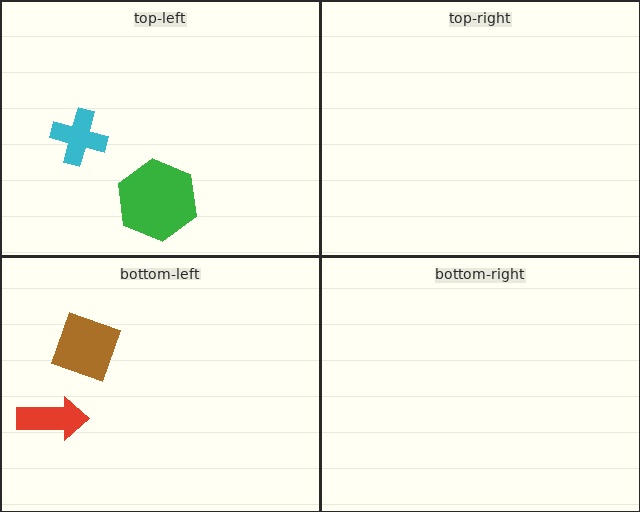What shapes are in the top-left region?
The cyan cross, the green hexagon.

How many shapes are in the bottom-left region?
2.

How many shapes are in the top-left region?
2.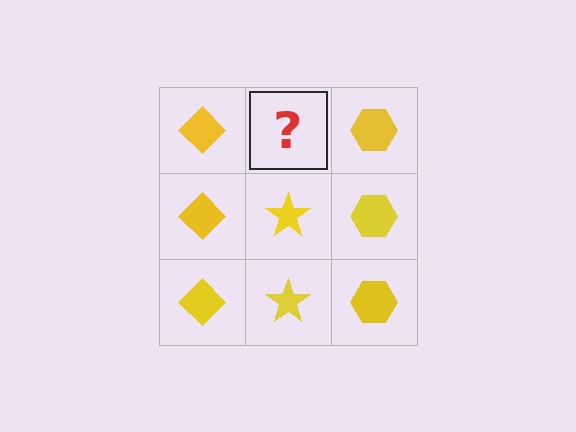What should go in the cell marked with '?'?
The missing cell should contain a yellow star.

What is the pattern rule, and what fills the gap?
The rule is that each column has a consistent shape. The gap should be filled with a yellow star.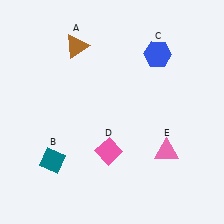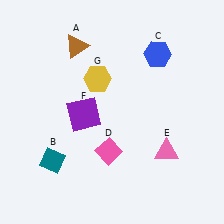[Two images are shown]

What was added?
A purple square (F), a yellow hexagon (G) were added in Image 2.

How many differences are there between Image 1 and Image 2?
There are 2 differences between the two images.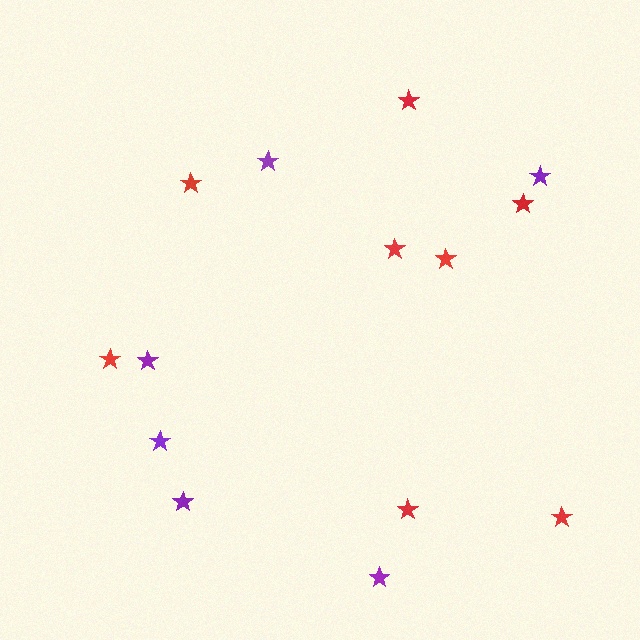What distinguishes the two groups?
There are 2 groups: one group of purple stars (6) and one group of red stars (8).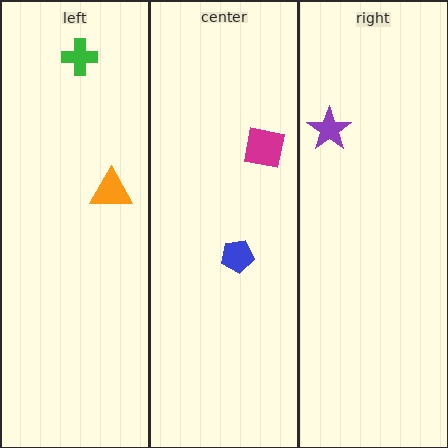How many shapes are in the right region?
1.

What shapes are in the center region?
The blue pentagon, the magenta square.